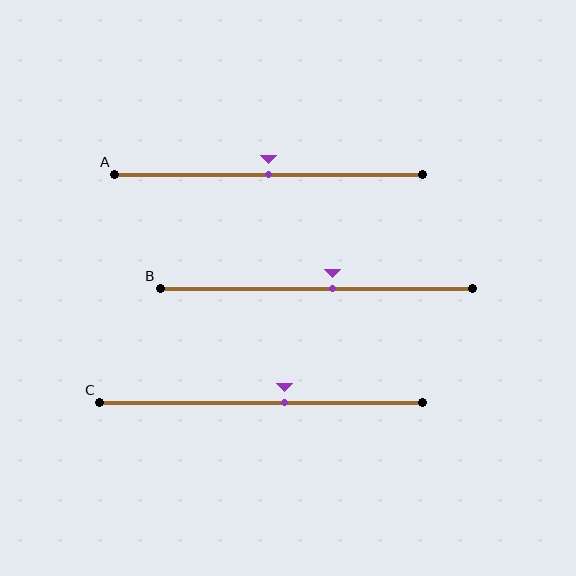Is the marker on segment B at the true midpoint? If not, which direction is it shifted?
No, the marker on segment B is shifted to the right by about 5% of the segment length.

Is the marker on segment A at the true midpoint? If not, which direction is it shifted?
Yes, the marker on segment A is at the true midpoint.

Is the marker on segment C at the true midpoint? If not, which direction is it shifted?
No, the marker on segment C is shifted to the right by about 7% of the segment length.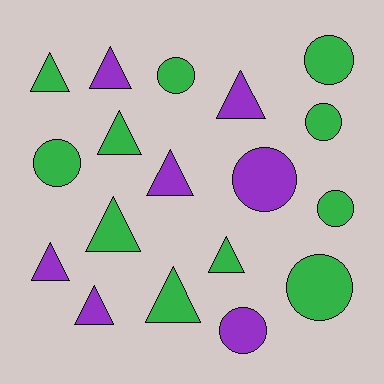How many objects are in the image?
There are 18 objects.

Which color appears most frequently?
Green, with 11 objects.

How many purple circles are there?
There are 2 purple circles.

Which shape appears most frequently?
Triangle, with 10 objects.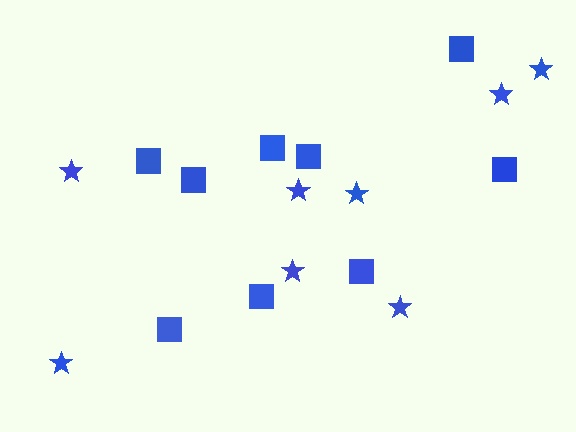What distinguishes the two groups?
There are 2 groups: one group of stars (8) and one group of squares (9).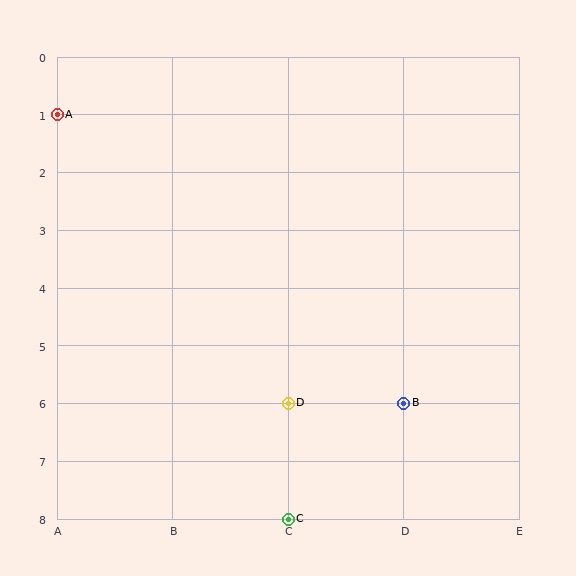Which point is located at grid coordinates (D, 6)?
Point B is at (D, 6).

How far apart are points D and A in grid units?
Points D and A are 2 columns and 5 rows apart (about 5.4 grid units diagonally).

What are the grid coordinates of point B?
Point B is at grid coordinates (D, 6).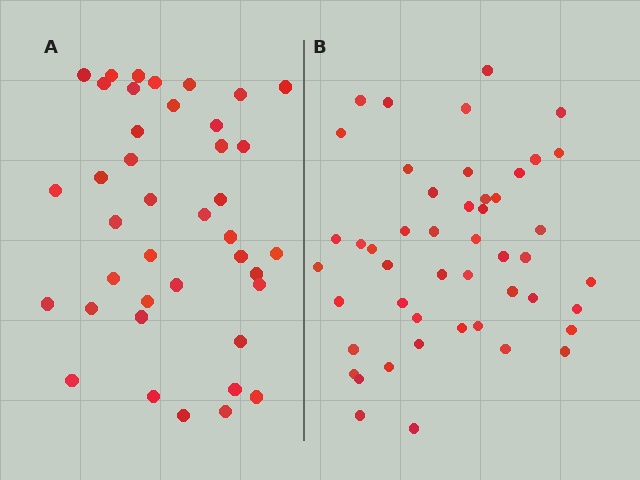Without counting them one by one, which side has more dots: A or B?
Region B (the right region) has more dots.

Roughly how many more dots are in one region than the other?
Region B has roughly 8 or so more dots than region A.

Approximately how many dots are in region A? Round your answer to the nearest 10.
About 40 dots.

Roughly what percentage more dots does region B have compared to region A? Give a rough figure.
About 20% more.